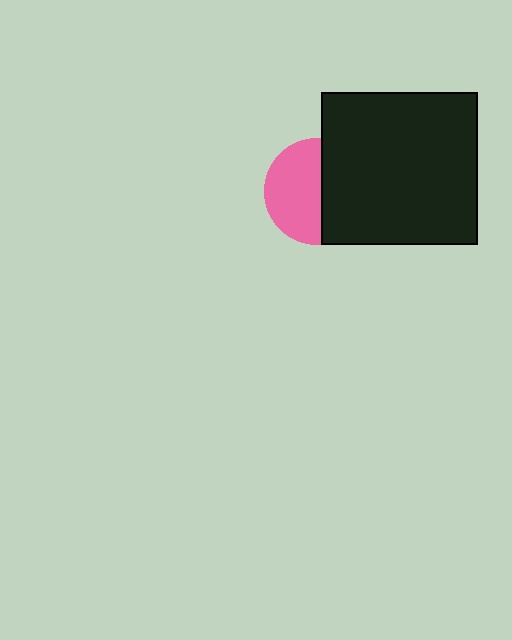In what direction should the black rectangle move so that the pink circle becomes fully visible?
The black rectangle should move right. That is the shortest direction to clear the overlap and leave the pink circle fully visible.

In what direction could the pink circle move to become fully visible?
The pink circle could move left. That would shift it out from behind the black rectangle entirely.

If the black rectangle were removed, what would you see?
You would see the complete pink circle.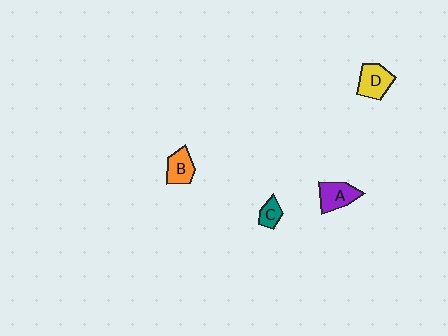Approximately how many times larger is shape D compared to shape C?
Approximately 1.8 times.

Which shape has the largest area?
Shape D (yellow).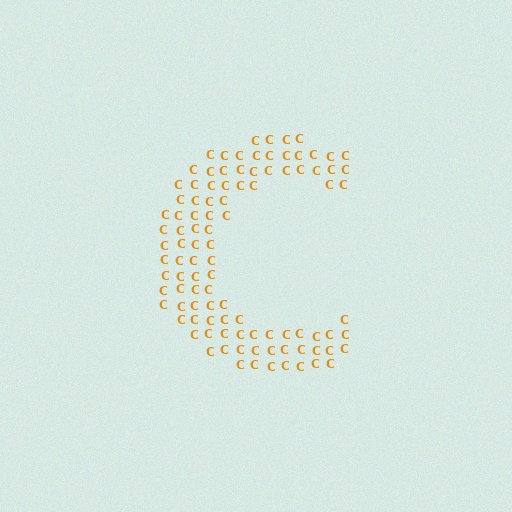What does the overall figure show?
The overall figure shows the letter C.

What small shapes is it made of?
It is made of small letter C's.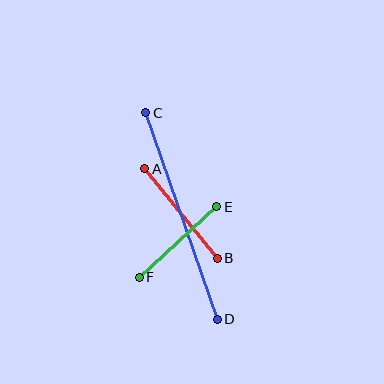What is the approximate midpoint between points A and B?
The midpoint is at approximately (181, 213) pixels.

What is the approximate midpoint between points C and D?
The midpoint is at approximately (182, 216) pixels.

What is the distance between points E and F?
The distance is approximately 105 pixels.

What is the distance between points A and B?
The distance is approximately 115 pixels.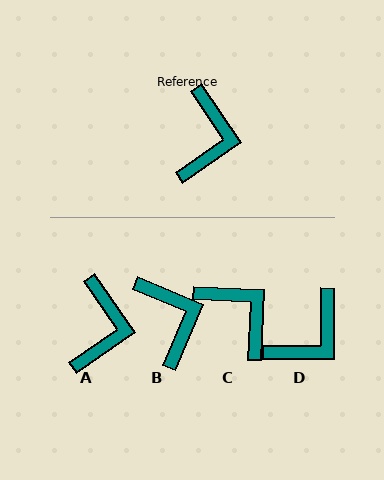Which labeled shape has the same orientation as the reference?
A.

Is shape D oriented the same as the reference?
No, it is off by about 35 degrees.